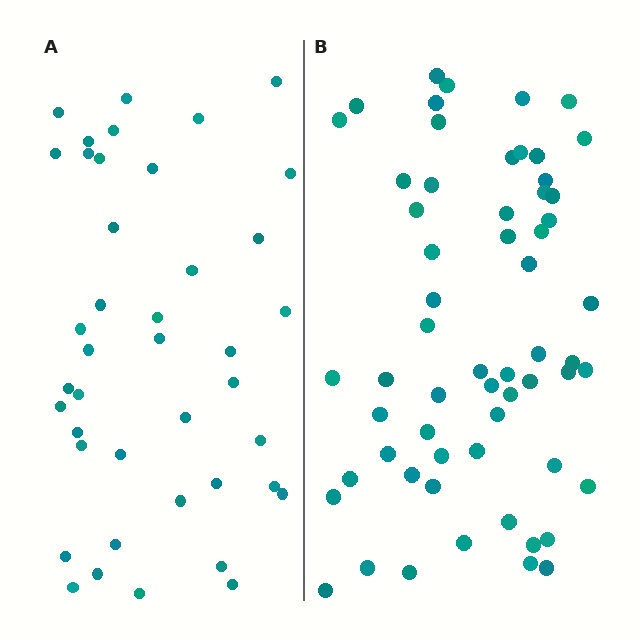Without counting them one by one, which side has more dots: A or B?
Region B (the right region) has more dots.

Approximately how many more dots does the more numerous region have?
Region B has approximately 20 more dots than region A.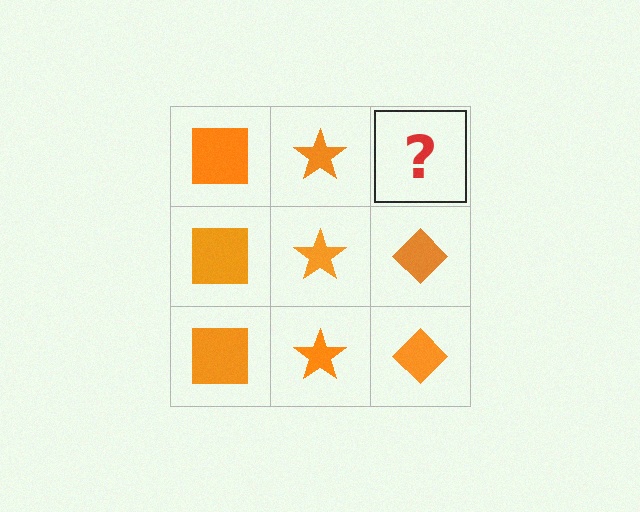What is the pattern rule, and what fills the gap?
The rule is that each column has a consistent shape. The gap should be filled with an orange diamond.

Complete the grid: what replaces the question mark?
The question mark should be replaced with an orange diamond.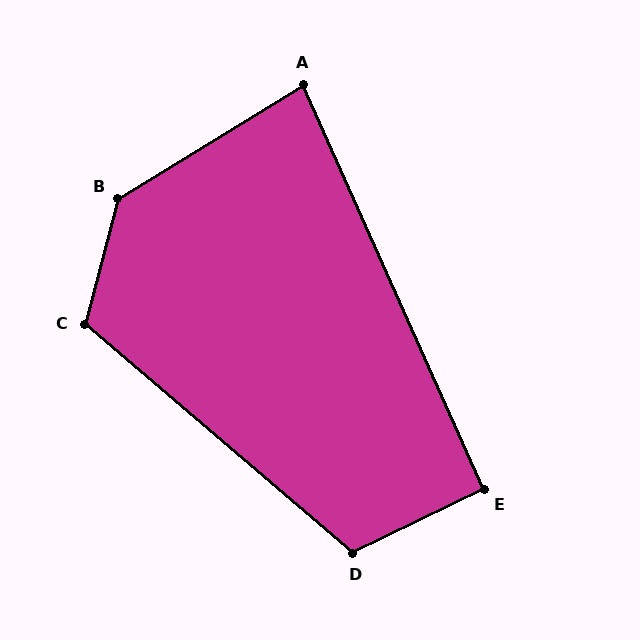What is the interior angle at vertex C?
Approximately 116 degrees (obtuse).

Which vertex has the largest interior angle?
B, at approximately 136 degrees.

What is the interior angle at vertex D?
Approximately 113 degrees (obtuse).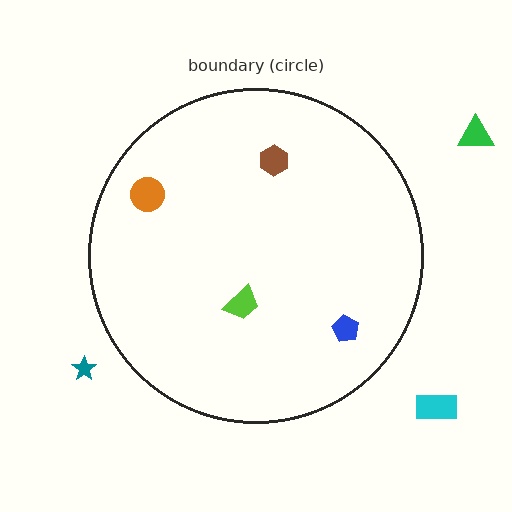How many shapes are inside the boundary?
4 inside, 3 outside.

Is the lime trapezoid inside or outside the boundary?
Inside.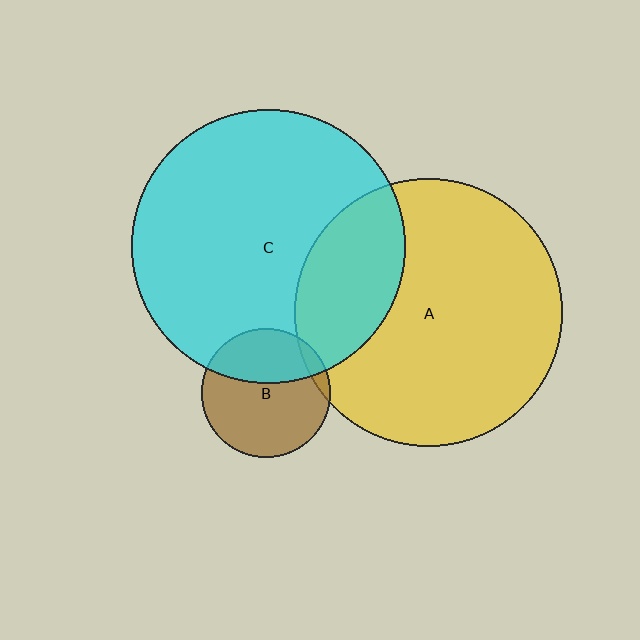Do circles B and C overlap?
Yes.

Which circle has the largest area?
Circle C (cyan).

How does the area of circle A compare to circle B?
Approximately 4.3 times.